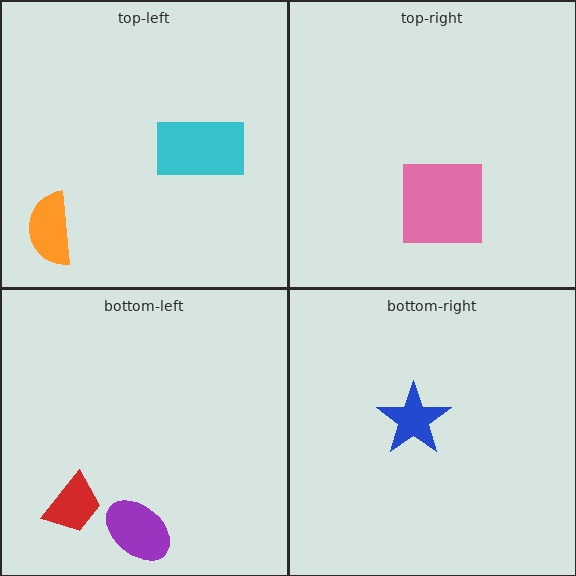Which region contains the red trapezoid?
The bottom-left region.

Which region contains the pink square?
The top-right region.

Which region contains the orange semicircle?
The top-left region.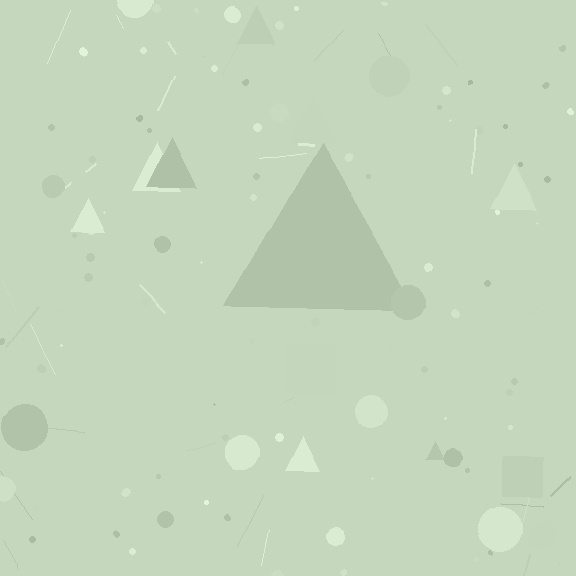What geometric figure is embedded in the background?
A triangle is embedded in the background.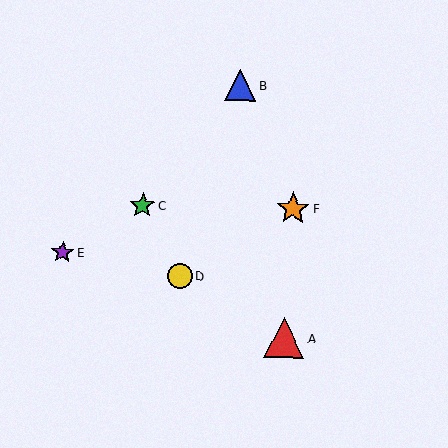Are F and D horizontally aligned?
No, F is at y≈209 and D is at y≈276.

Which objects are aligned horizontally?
Objects C, F are aligned horizontally.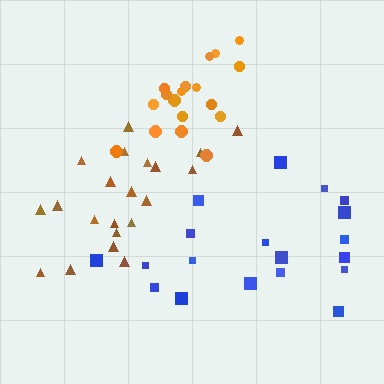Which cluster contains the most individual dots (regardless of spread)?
Brown (21).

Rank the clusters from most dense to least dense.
orange, brown, blue.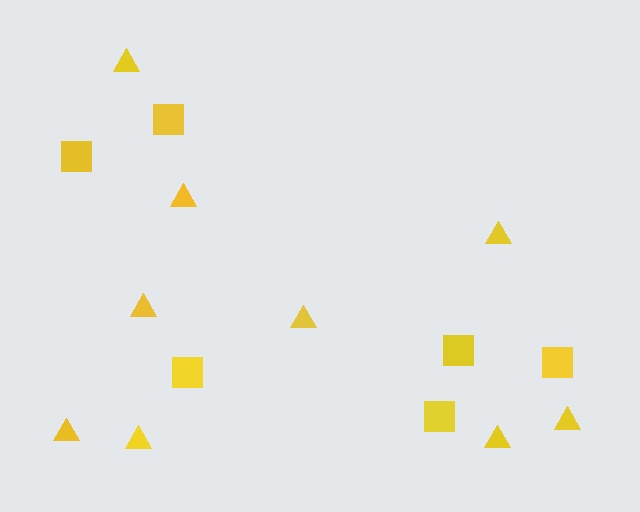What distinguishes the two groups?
There are 2 groups: one group of squares (6) and one group of triangles (9).